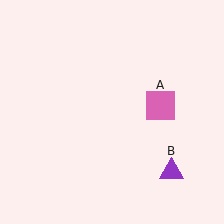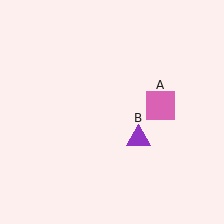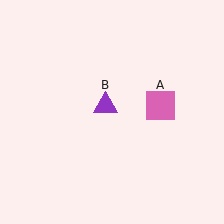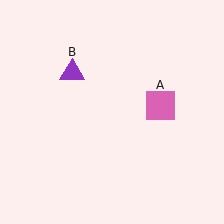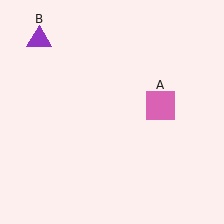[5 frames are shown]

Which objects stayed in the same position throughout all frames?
Pink square (object A) remained stationary.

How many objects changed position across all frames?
1 object changed position: purple triangle (object B).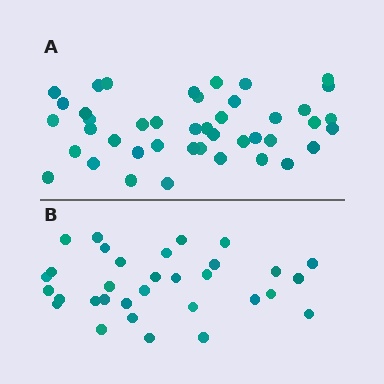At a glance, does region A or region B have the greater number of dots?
Region A (the top region) has more dots.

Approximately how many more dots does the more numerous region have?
Region A has roughly 12 or so more dots than region B.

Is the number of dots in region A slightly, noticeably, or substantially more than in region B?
Region A has noticeably more, but not dramatically so. The ratio is roughly 1.3 to 1.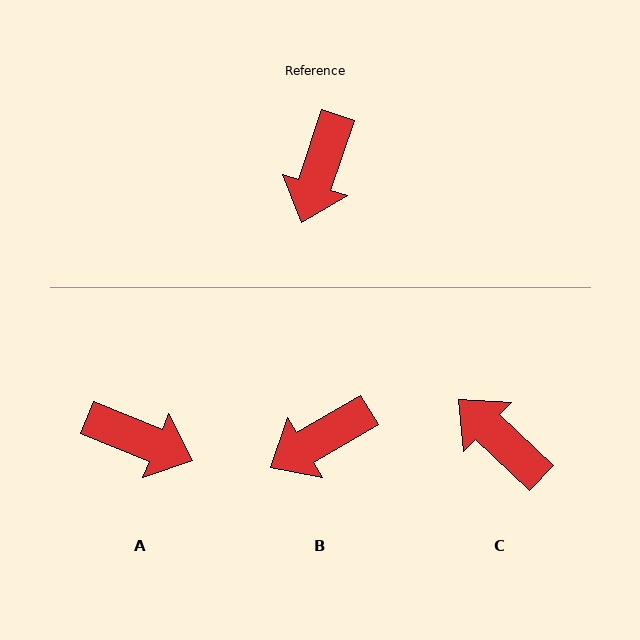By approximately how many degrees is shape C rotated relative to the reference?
Approximately 115 degrees clockwise.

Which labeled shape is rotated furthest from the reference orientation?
C, about 115 degrees away.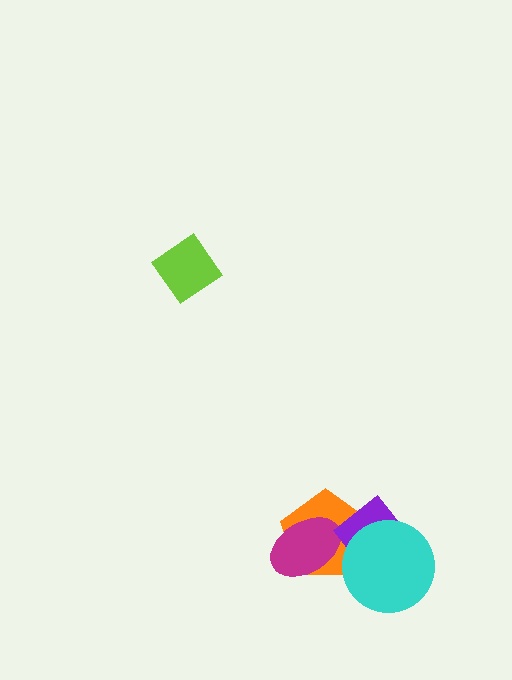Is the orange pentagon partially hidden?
Yes, it is partially covered by another shape.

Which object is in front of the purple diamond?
The cyan circle is in front of the purple diamond.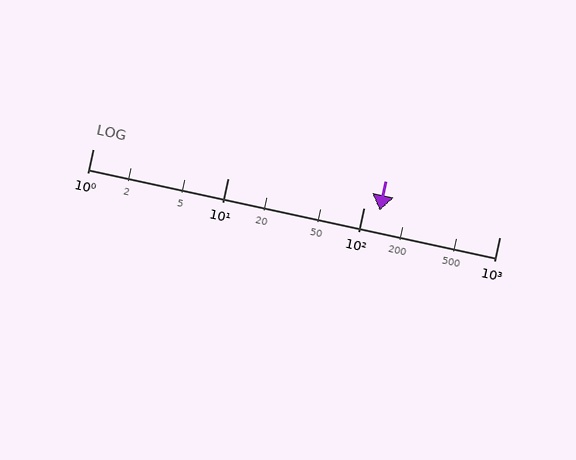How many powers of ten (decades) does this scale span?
The scale spans 3 decades, from 1 to 1000.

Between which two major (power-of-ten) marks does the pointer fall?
The pointer is between 100 and 1000.